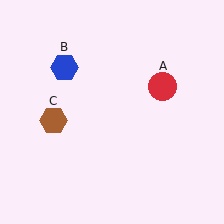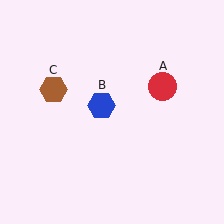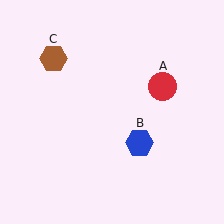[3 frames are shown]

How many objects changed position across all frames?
2 objects changed position: blue hexagon (object B), brown hexagon (object C).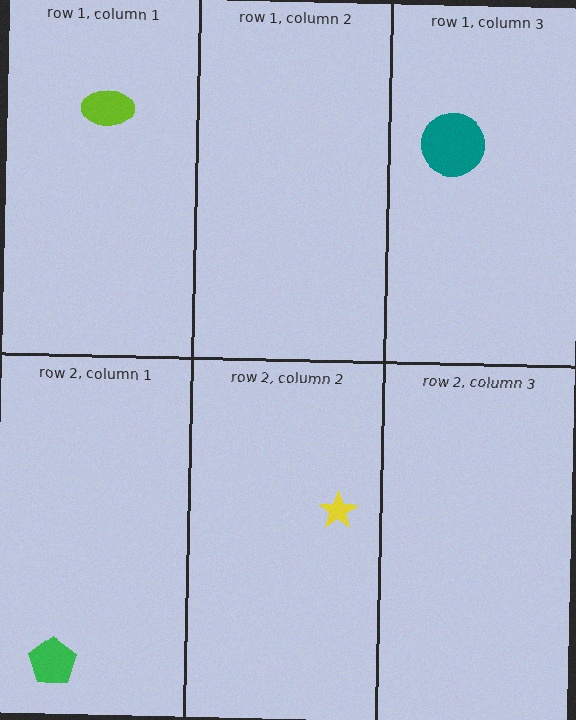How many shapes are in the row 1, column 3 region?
1.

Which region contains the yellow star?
The row 2, column 2 region.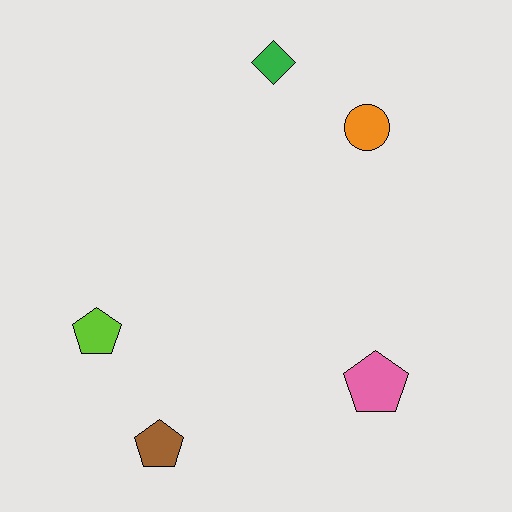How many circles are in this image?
There is 1 circle.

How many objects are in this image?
There are 5 objects.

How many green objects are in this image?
There is 1 green object.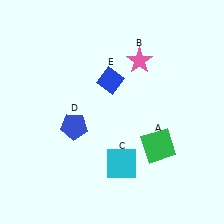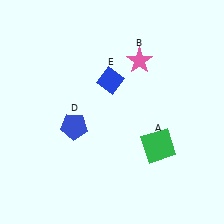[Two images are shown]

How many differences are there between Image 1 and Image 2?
There is 1 difference between the two images.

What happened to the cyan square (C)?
The cyan square (C) was removed in Image 2. It was in the bottom-right area of Image 1.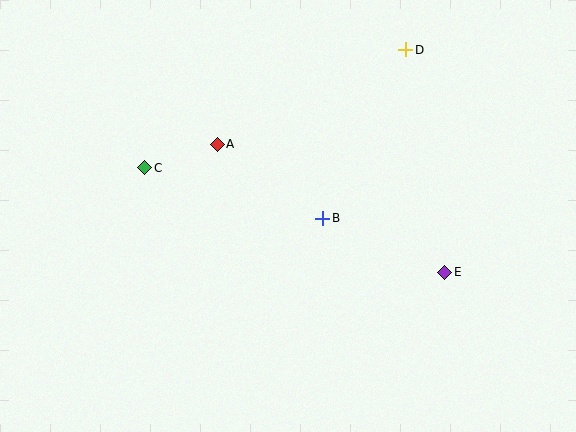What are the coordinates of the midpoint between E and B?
The midpoint between E and B is at (384, 245).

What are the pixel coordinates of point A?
Point A is at (217, 144).